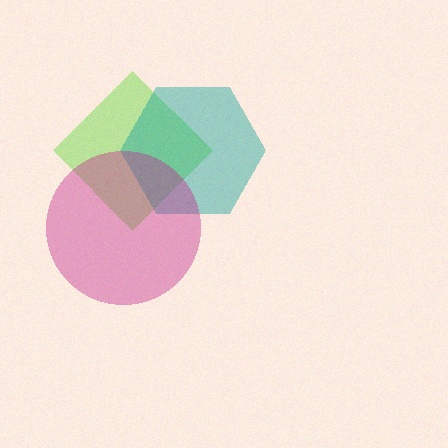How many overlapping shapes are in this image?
There are 3 overlapping shapes in the image.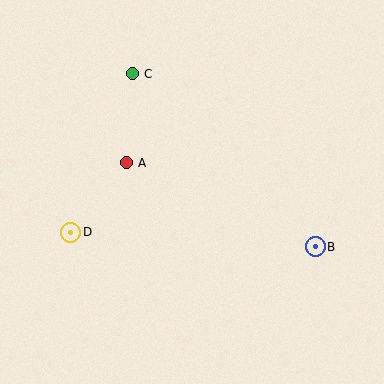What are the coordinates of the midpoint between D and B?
The midpoint between D and B is at (193, 240).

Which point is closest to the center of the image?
Point A at (126, 163) is closest to the center.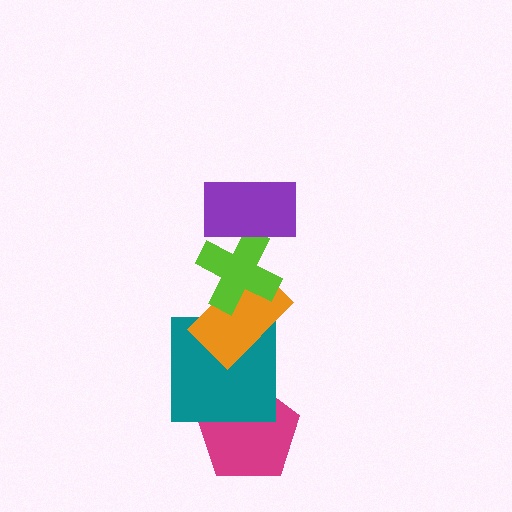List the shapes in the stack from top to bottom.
From top to bottom: the purple rectangle, the lime cross, the orange rectangle, the teal square, the magenta pentagon.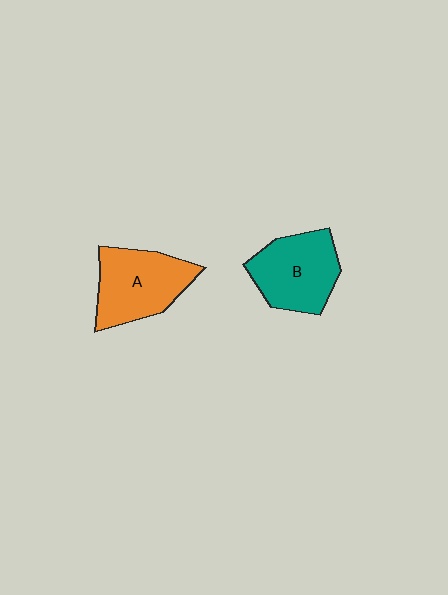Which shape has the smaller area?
Shape B (teal).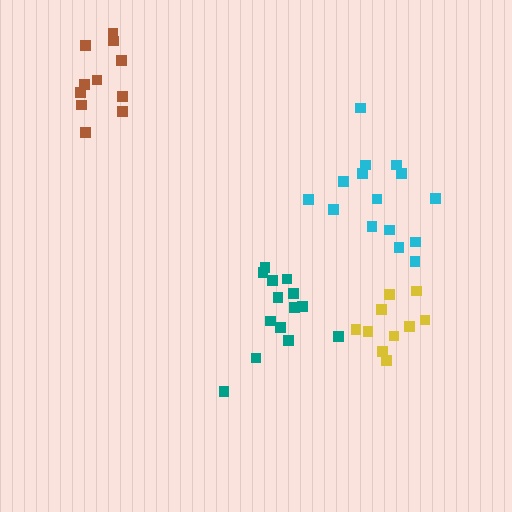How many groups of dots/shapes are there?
There are 4 groups.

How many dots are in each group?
Group 1: 15 dots, Group 2: 11 dots, Group 3: 14 dots, Group 4: 10 dots (50 total).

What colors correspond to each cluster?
The clusters are colored: cyan, brown, teal, yellow.